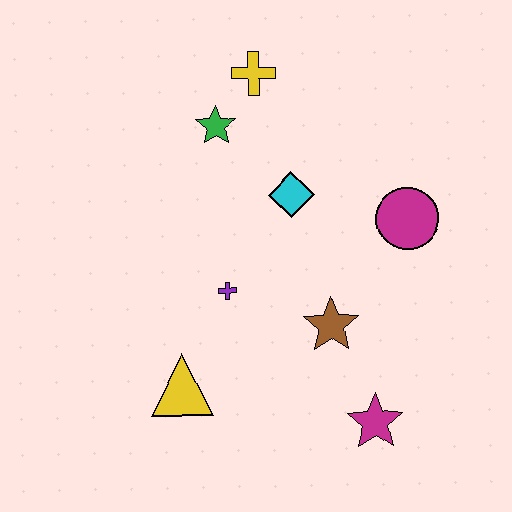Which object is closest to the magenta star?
The brown star is closest to the magenta star.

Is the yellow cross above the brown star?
Yes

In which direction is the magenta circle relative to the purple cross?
The magenta circle is to the right of the purple cross.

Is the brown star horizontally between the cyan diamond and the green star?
No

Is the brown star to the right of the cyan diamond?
Yes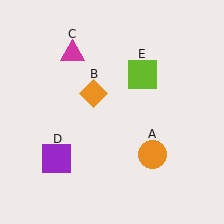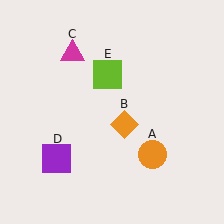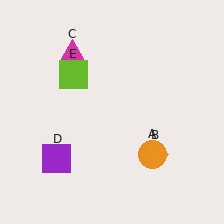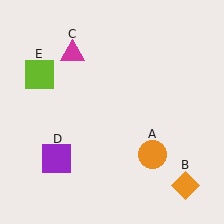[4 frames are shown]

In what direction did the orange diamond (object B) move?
The orange diamond (object B) moved down and to the right.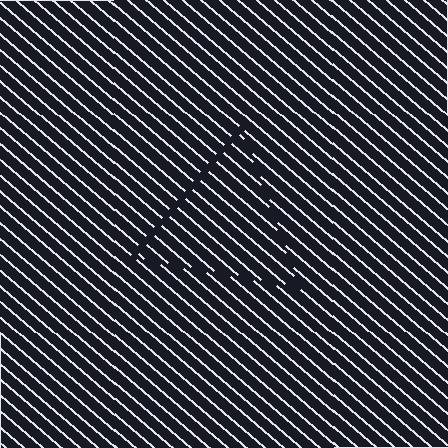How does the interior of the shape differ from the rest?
The interior of the shape contains the same grating, shifted by half a period — the contour is defined by the phase discontinuity where line-ends from the inner and outer gratings abut.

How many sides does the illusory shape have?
3 sides — the line-ends trace a triangle.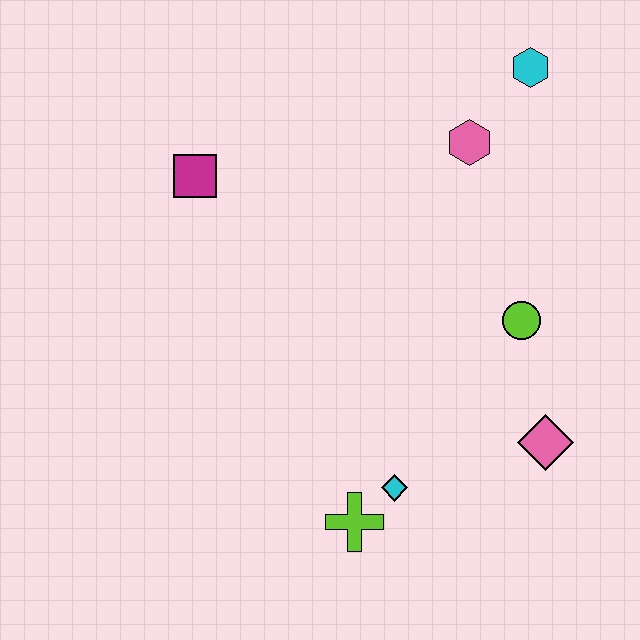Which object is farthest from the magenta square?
The pink diamond is farthest from the magenta square.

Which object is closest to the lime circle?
The pink diamond is closest to the lime circle.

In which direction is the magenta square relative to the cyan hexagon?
The magenta square is to the left of the cyan hexagon.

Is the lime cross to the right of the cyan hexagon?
No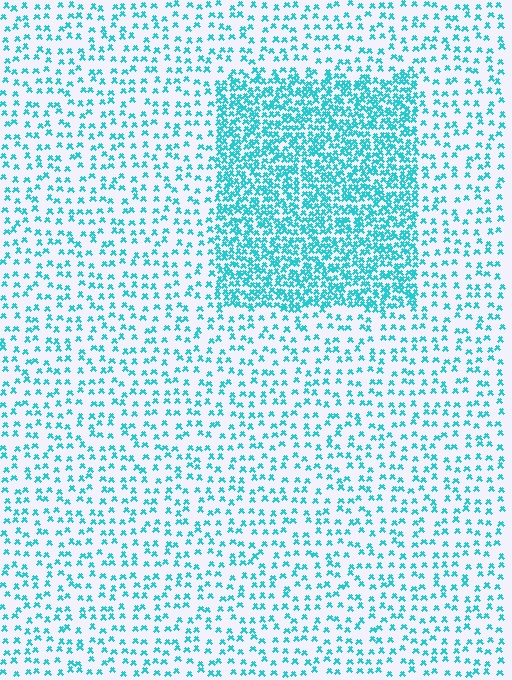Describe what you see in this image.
The image contains small cyan elements arranged at two different densities. A rectangle-shaped region is visible where the elements are more densely packed than the surrounding area.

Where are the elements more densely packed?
The elements are more densely packed inside the rectangle boundary.